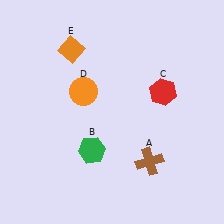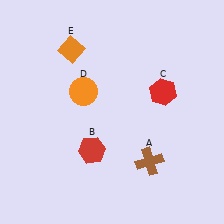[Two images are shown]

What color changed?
The hexagon (B) changed from green in Image 1 to red in Image 2.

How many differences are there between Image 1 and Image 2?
There is 1 difference between the two images.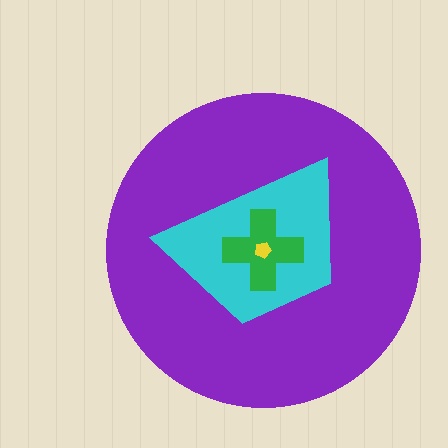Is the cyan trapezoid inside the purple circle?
Yes.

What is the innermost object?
The yellow pentagon.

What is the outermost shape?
The purple circle.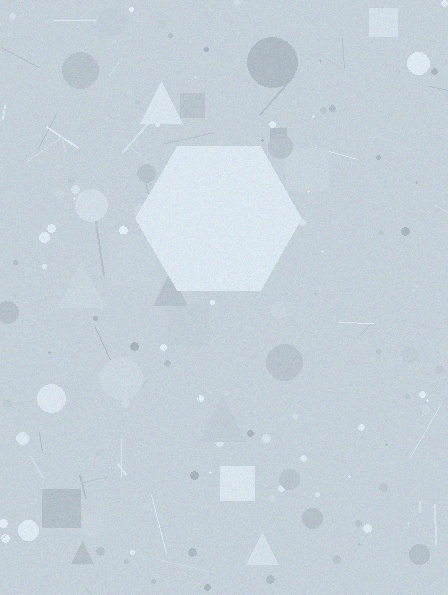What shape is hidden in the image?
A hexagon is hidden in the image.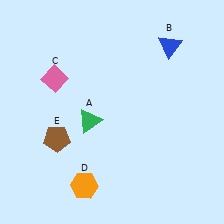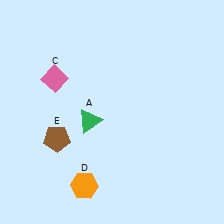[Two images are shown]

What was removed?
The blue triangle (B) was removed in Image 2.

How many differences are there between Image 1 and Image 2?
There is 1 difference between the two images.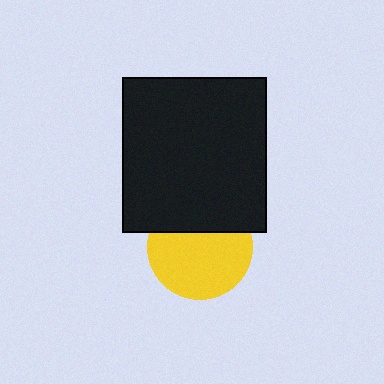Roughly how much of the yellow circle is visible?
Most of it is visible (roughly 66%).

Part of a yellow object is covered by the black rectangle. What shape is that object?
It is a circle.